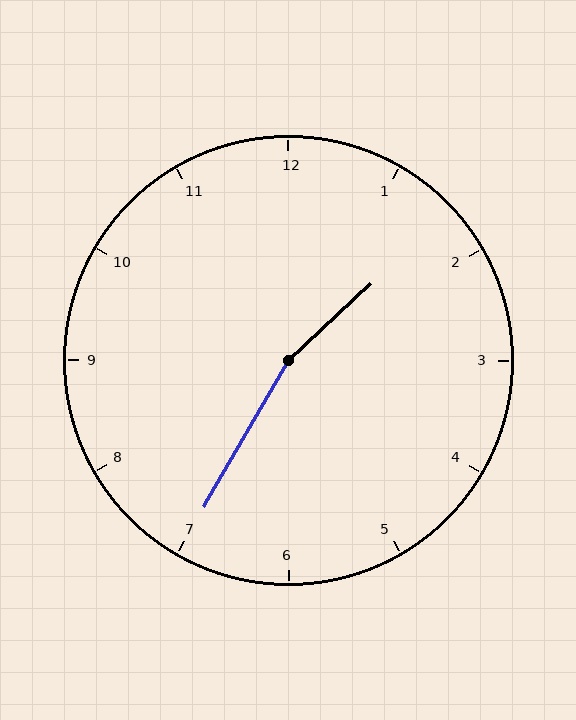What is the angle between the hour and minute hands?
Approximately 162 degrees.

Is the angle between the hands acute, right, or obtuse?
It is obtuse.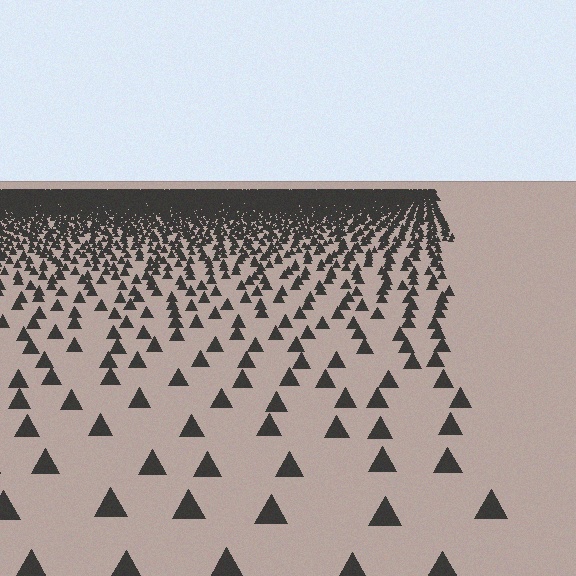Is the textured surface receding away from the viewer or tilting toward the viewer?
The surface is receding away from the viewer. Texture elements get smaller and denser toward the top.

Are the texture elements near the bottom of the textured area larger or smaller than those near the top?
Larger. Near the bottom, elements are closer to the viewer and appear at a bigger on-screen size.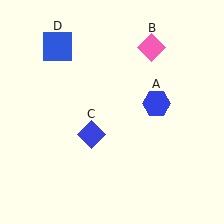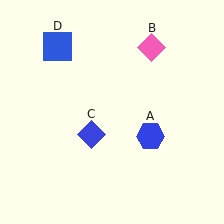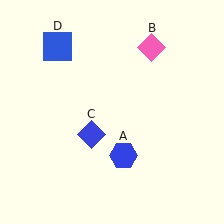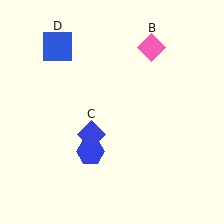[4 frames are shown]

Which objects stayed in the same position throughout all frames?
Pink diamond (object B) and blue diamond (object C) and blue square (object D) remained stationary.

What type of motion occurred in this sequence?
The blue hexagon (object A) rotated clockwise around the center of the scene.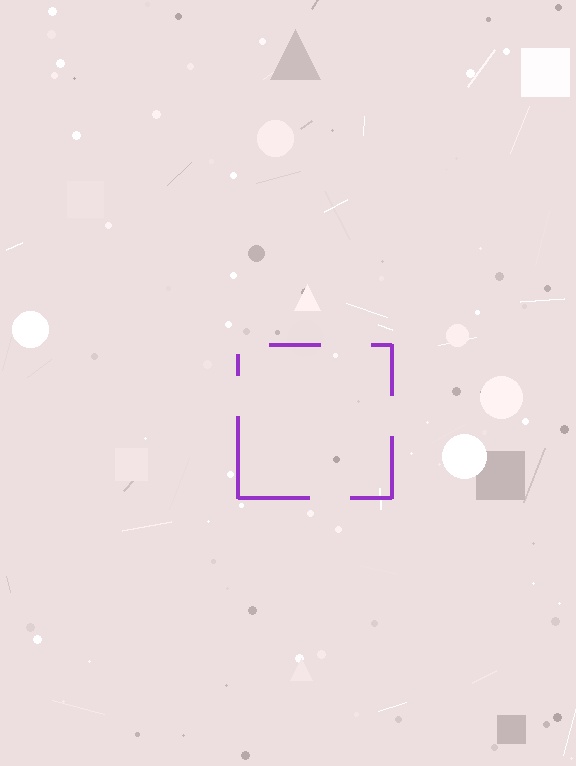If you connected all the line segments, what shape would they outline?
They would outline a square.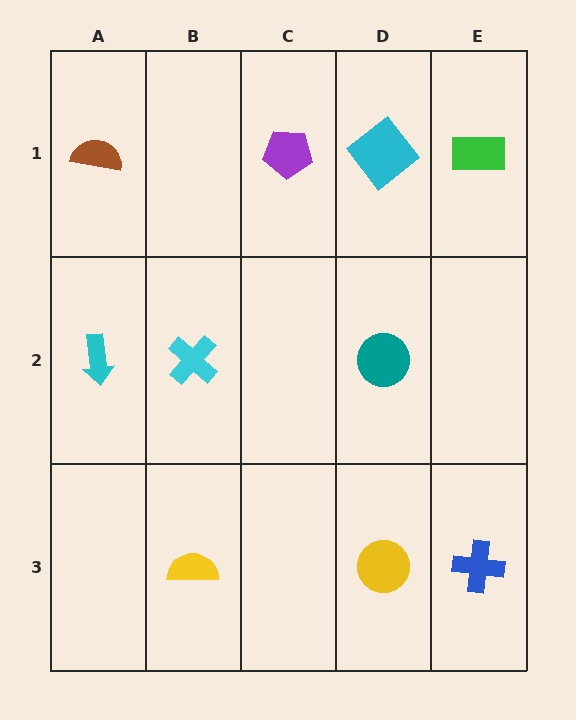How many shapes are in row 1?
4 shapes.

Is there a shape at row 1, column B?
No, that cell is empty.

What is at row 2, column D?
A teal circle.